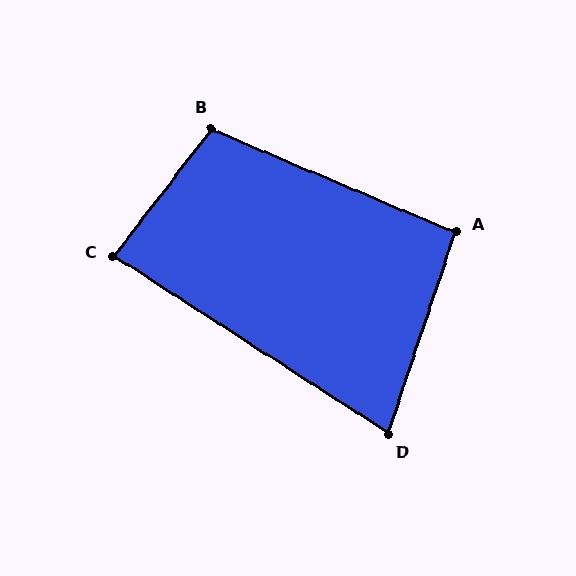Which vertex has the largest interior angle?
B, at approximately 104 degrees.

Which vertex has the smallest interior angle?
D, at approximately 76 degrees.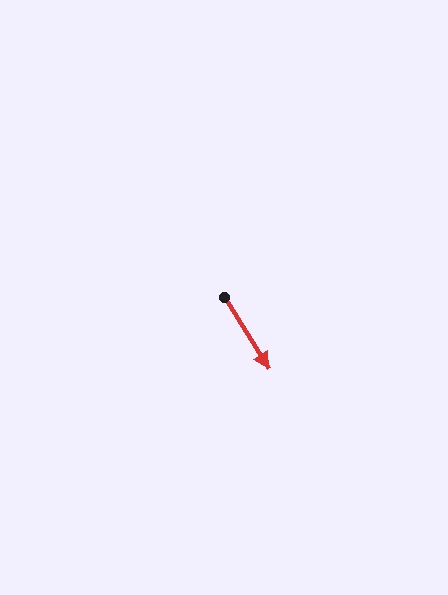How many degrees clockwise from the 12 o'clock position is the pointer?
Approximately 148 degrees.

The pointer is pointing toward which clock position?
Roughly 5 o'clock.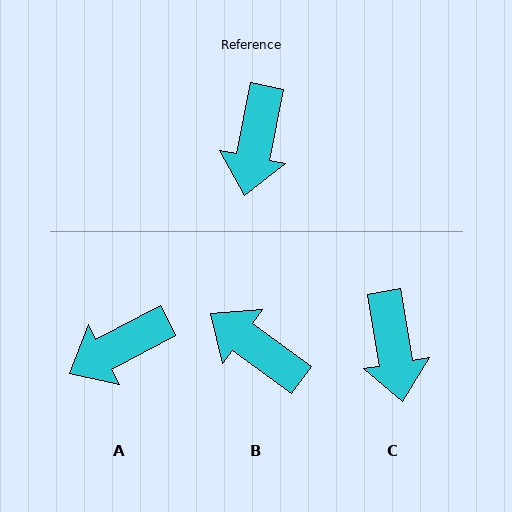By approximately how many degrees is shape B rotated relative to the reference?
Approximately 115 degrees clockwise.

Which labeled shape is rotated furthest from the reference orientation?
B, about 115 degrees away.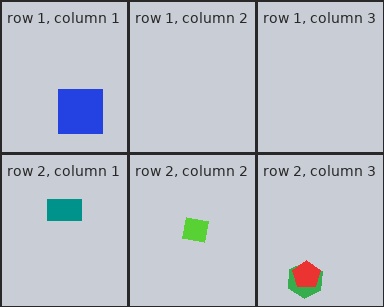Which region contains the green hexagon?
The row 2, column 3 region.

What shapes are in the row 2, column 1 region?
The teal rectangle.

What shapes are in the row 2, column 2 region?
The lime square.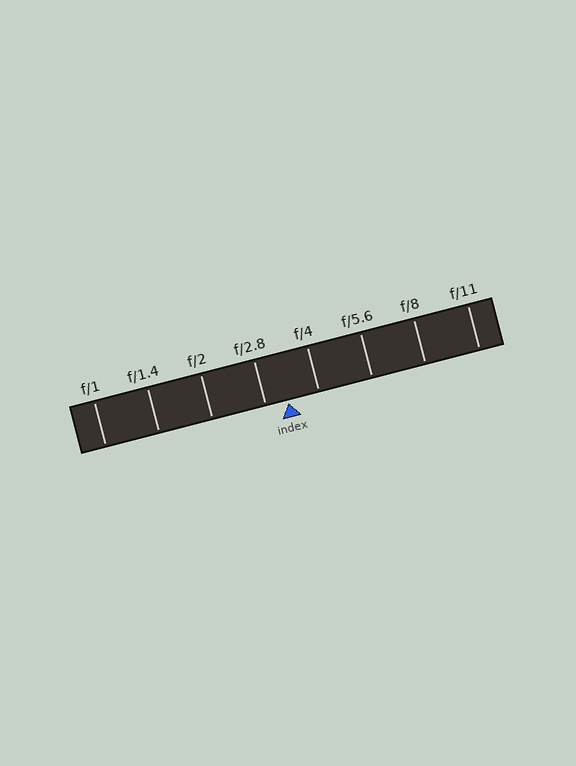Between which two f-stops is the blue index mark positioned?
The index mark is between f/2.8 and f/4.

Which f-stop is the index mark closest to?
The index mark is closest to f/2.8.